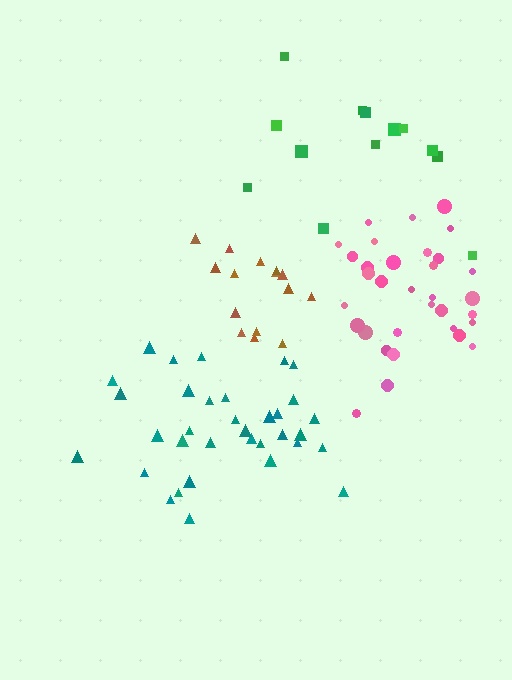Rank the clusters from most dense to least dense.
pink, brown, teal, green.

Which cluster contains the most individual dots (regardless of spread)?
Teal (34).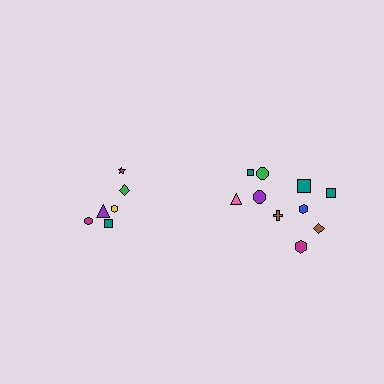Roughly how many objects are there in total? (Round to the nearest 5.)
Roughly 15 objects in total.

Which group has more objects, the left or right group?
The right group.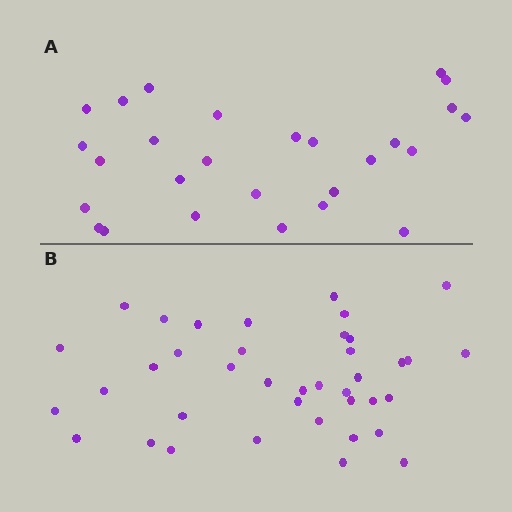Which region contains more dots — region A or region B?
Region B (the bottom region) has more dots.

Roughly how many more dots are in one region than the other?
Region B has roughly 12 or so more dots than region A.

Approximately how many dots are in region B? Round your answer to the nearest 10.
About 40 dots. (The exact count is 39, which rounds to 40.)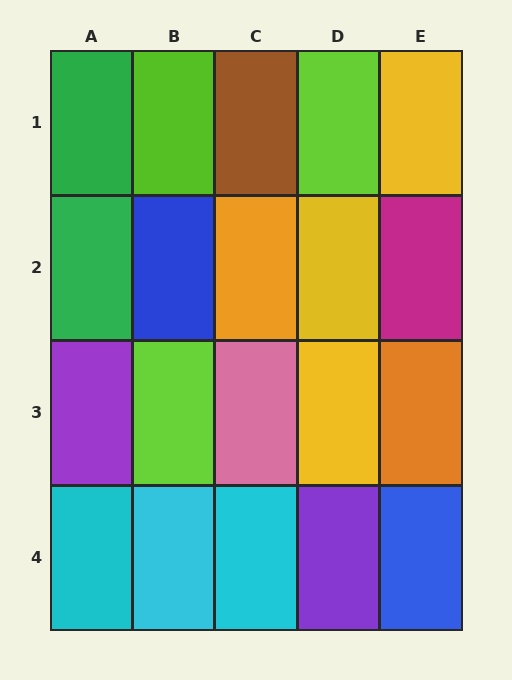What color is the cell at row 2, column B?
Blue.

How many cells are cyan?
3 cells are cyan.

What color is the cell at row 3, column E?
Orange.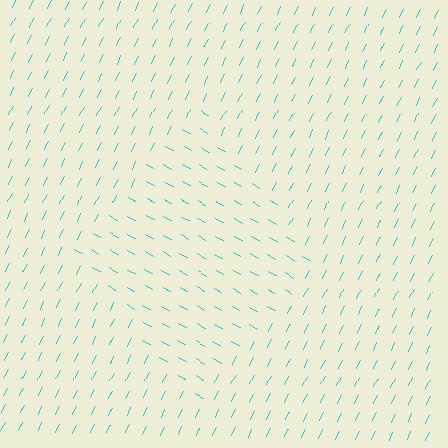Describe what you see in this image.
The image is filled with small cyan line segments. A diamond region in the image has lines oriented differently from the surrounding lines, creating a visible texture boundary.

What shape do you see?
I see a diamond.